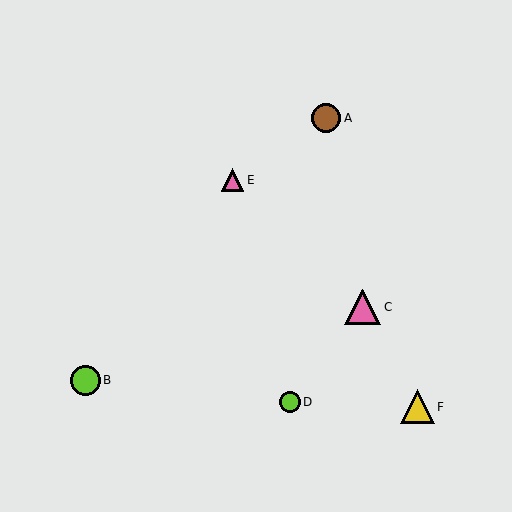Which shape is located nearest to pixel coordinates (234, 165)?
The pink triangle (labeled E) at (232, 180) is nearest to that location.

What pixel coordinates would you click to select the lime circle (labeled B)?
Click at (85, 380) to select the lime circle B.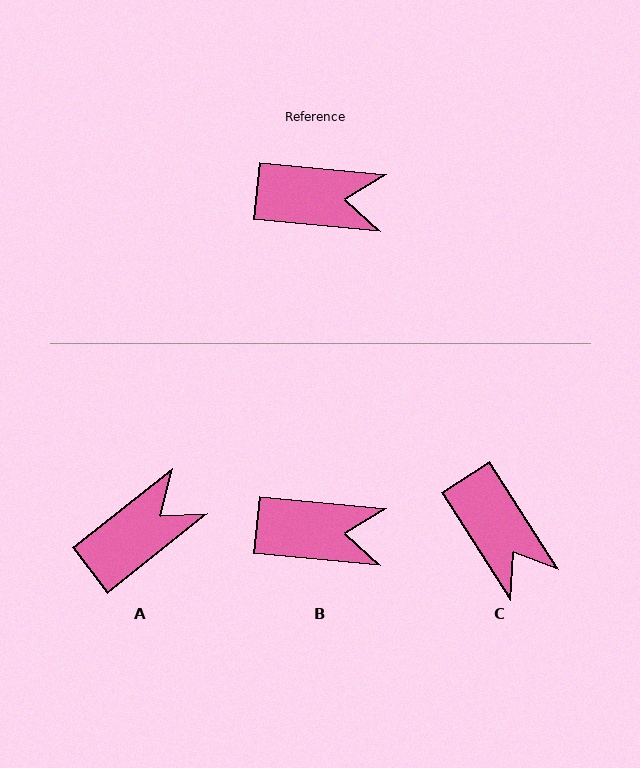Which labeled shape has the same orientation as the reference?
B.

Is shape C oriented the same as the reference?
No, it is off by about 52 degrees.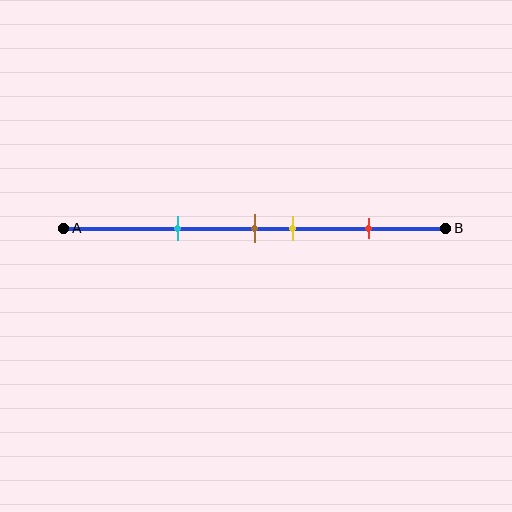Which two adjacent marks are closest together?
The brown and yellow marks are the closest adjacent pair.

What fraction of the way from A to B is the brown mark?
The brown mark is approximately 50% (0.5) of the way from A to B.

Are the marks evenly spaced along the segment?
No, the marks are not evenly spaced.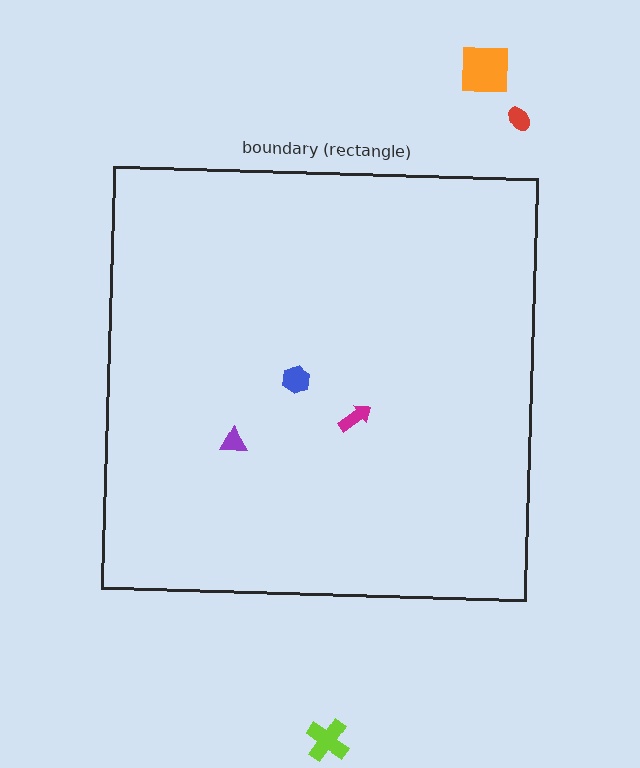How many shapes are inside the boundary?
3 inside, 3 outside.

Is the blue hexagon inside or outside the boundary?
Inside.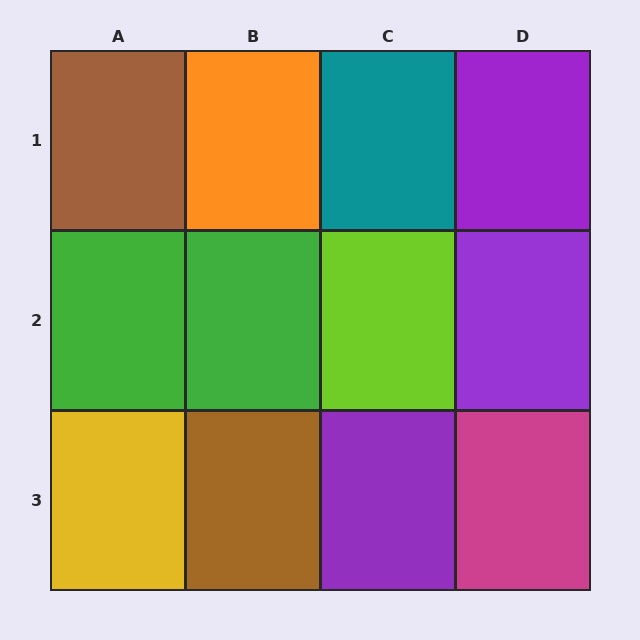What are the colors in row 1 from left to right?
Brown, orange, teal, purple.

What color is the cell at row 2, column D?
Purple.